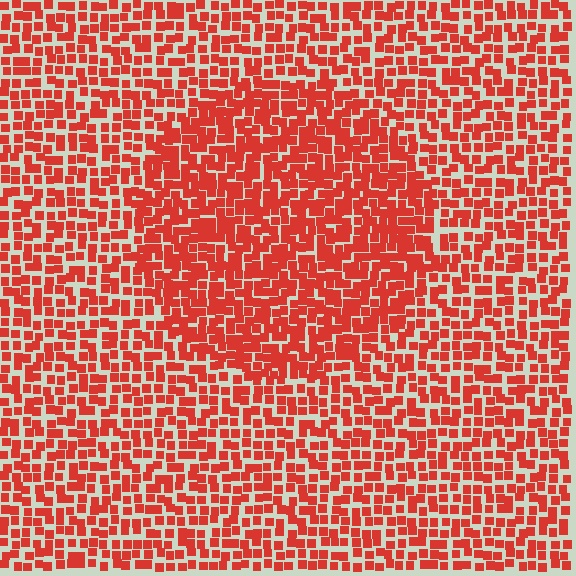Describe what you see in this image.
The image contains small red elements arranged at two different densities. A circle-shaped region is visible where the elements are more densely packed than the surrounding area.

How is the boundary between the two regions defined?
The boundary is defined by a change in element density (approximately 1.5x ratio). All elements are the same color, size, and shape.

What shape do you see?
I see a circle.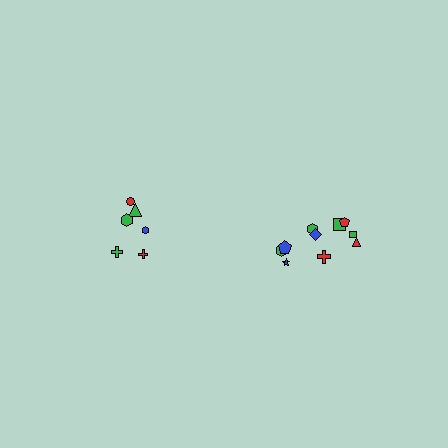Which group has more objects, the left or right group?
The right group.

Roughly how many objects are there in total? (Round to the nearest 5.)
Roughly 15 objects in total.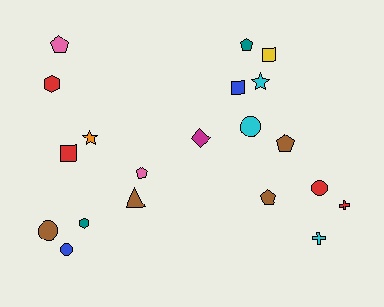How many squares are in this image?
There are 3 squares.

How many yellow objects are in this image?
There is 1 yellow object.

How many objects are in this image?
There are 20 objects.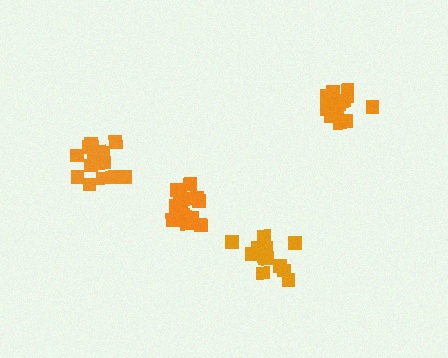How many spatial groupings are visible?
There are 4 spatial groupings.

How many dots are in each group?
Group 1: 13 dots, Group 2: 16 dots, Group 3: 18 dots, Group 4: 15 dots (62 total).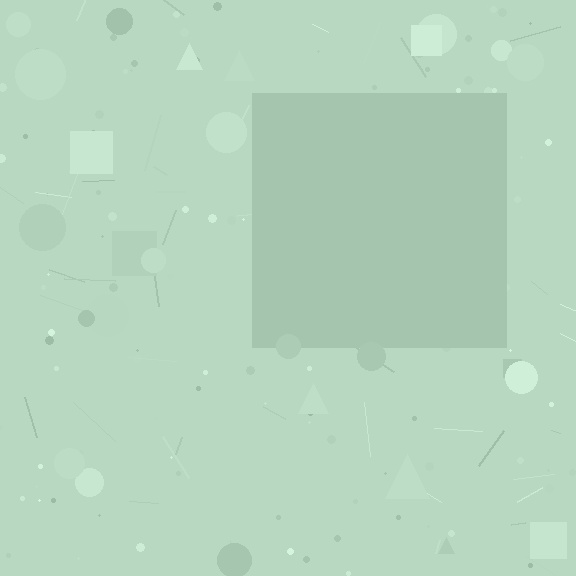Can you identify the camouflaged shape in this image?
The camouflaged shape is a square.